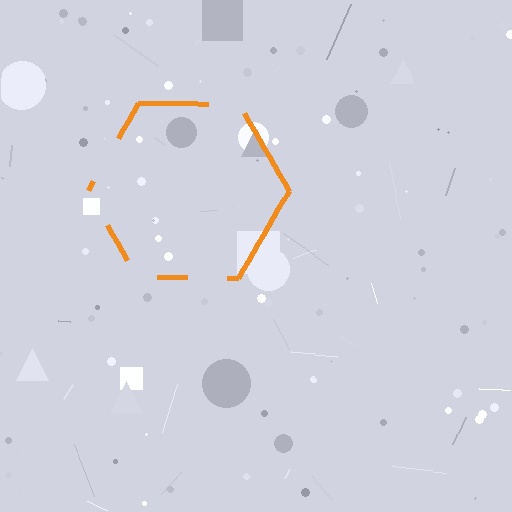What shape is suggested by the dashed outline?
The dashed outline suggests a hexagon.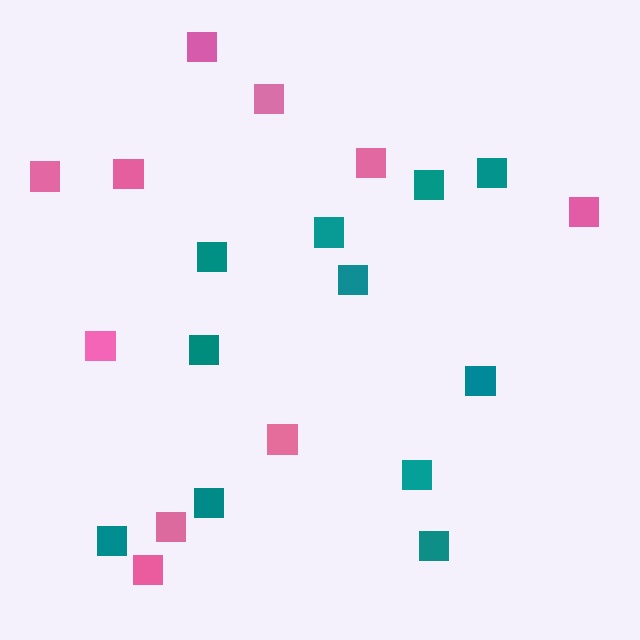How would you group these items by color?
There are 2 groups: one group of teal squares (11) and one group of pink squares (10).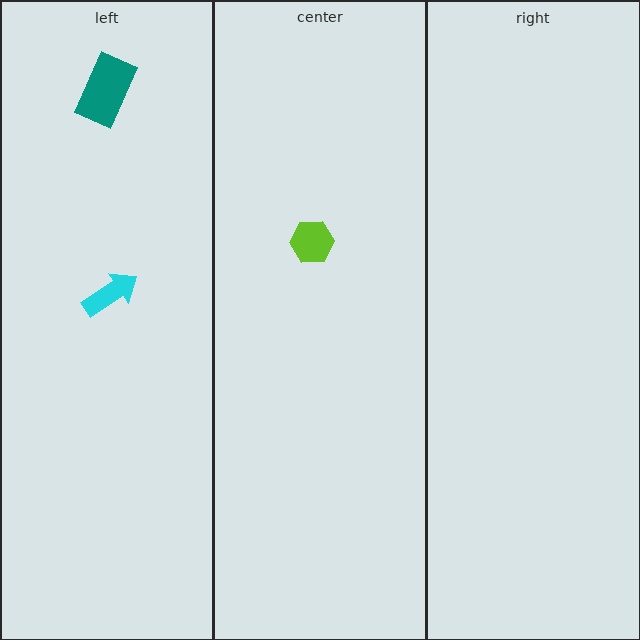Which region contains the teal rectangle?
The left region.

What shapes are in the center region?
The lime hexagon.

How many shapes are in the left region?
2.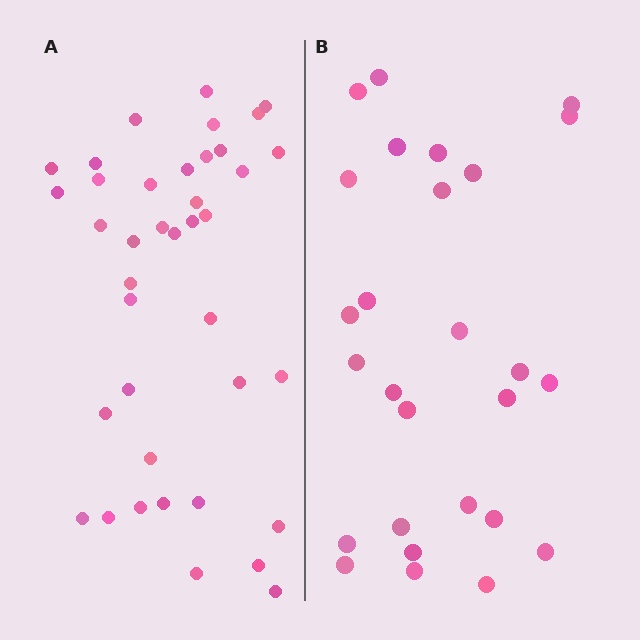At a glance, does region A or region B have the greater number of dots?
Region A (the left region) has more dots.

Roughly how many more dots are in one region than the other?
Region A has roughly 12 or so more dots than region B.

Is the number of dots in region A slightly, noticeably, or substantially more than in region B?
Region A has noticeably more, but not dramatically so. The ratio is roughly 1.4 to 1.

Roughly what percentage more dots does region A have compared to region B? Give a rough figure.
About 45% more.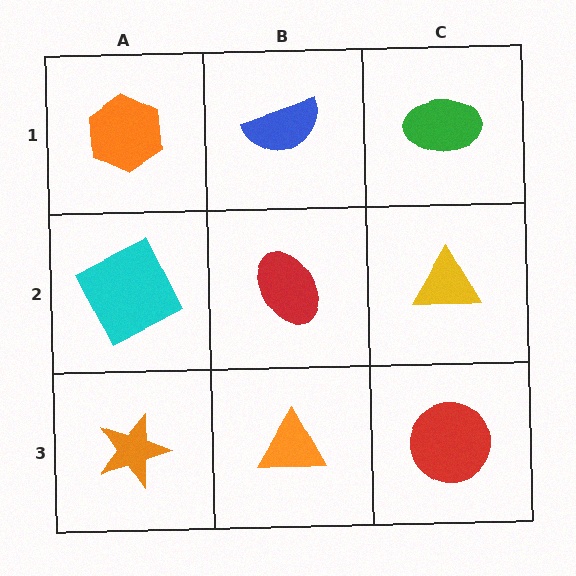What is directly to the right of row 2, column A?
A red ellipse.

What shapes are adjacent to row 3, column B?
A red ellipse (row 2, column B), an orange star (row 3, column A), a red circle (row 3, column C).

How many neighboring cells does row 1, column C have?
2.